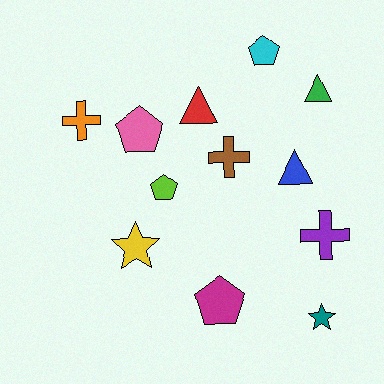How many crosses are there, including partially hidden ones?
There are 3 crosses.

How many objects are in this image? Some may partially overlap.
There are 12 objects.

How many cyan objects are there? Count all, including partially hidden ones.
There is 1 cyan object.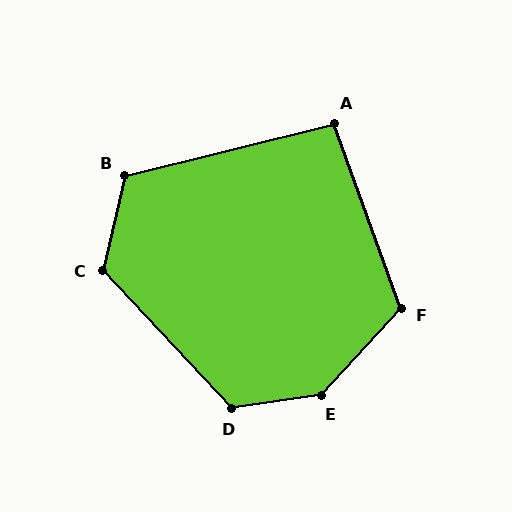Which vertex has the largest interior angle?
E, at approximately 140 degrees.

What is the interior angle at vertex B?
Approximately 117 degrees (obtuse).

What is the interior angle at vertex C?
Approximately 124 degrees (obtuse).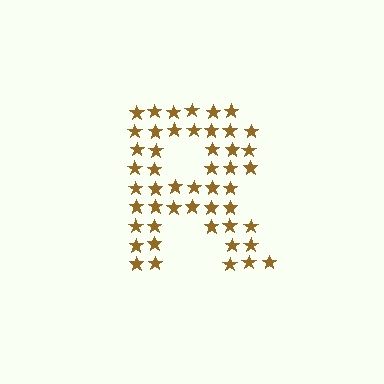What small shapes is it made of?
It is made of small stars.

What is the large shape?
The large shape is the letter R.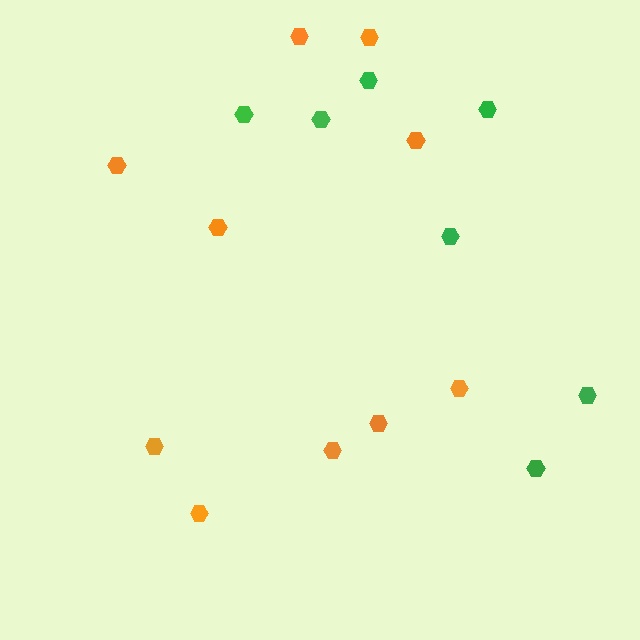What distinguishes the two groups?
There are 2 groups: one group of green hexagons (7) and one group of orange hexagons (10).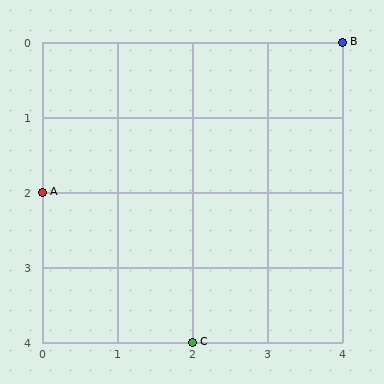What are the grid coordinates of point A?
Point A is at grid coordinates (0, 2).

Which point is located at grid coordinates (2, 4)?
Point C is at (2, 4).